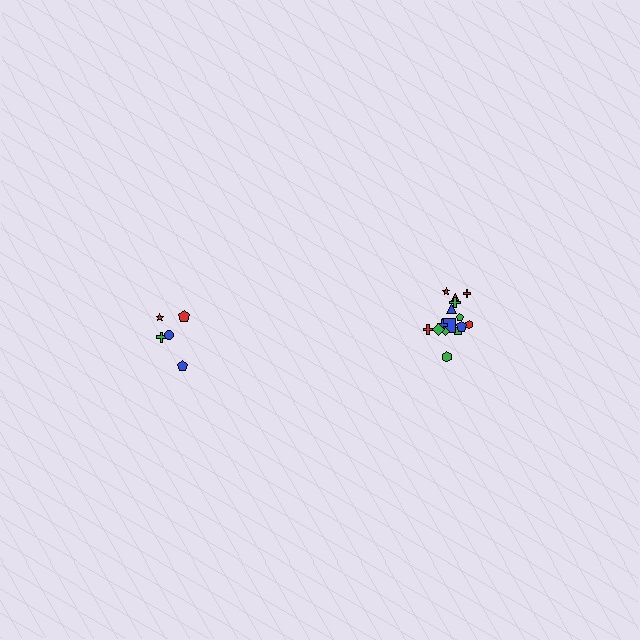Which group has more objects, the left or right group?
The right group.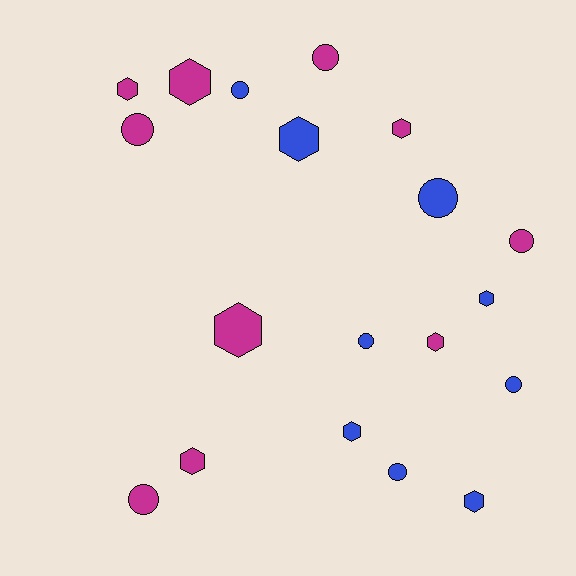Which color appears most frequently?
Magenta, with 10 objects.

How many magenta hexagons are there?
There are 6 magenta hexagons.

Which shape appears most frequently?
Hexagon, with 10 objects.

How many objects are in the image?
There are 19 objects.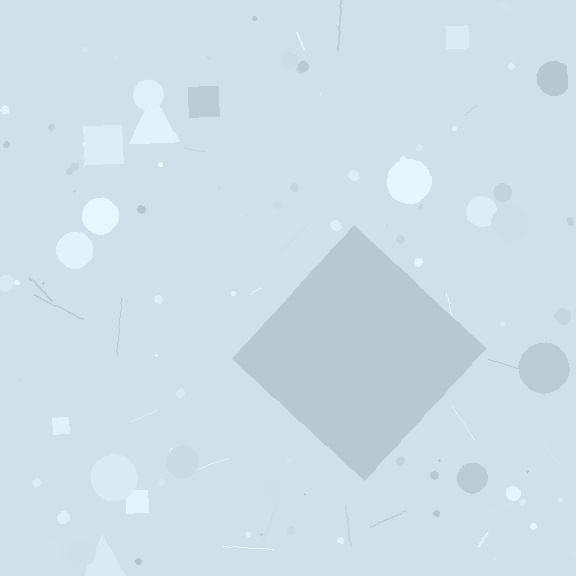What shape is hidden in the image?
A diamond is hidden in the image.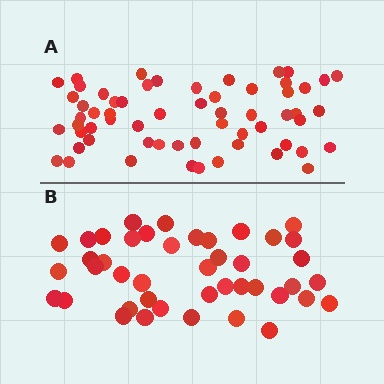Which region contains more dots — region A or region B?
Region A (the top region) has more dots.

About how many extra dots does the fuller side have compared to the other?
Region A has approximately 15 more dots than region B.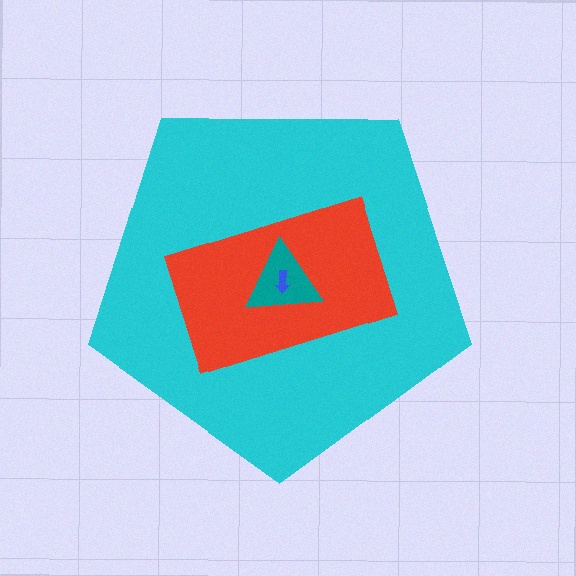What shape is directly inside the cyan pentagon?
The red rectangle.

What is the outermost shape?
The cyan pentagon.